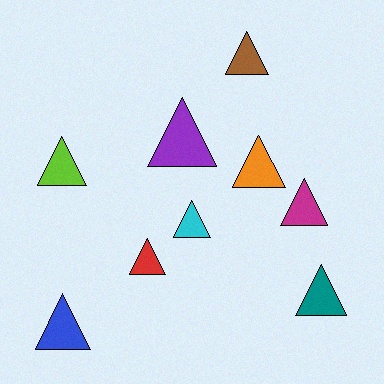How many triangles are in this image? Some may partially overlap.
There are 9 triangles.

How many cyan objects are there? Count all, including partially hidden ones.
There is 1 cyan object.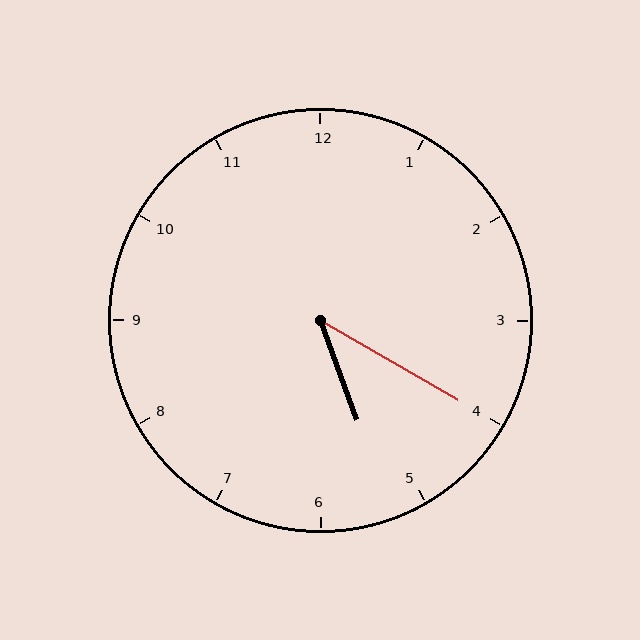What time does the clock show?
5:20.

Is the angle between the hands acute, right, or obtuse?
It is acute.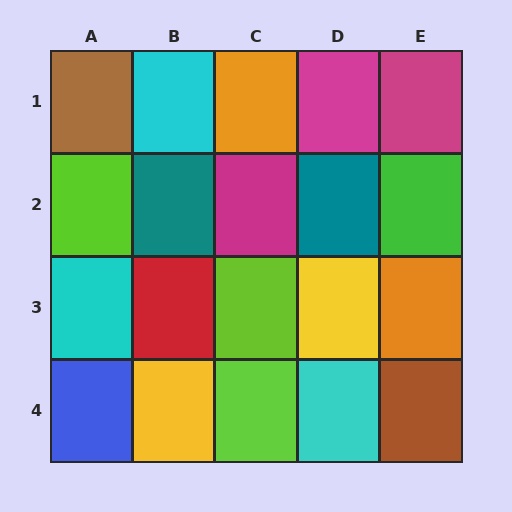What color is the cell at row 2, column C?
Magenta.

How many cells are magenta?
3 cells are magenta.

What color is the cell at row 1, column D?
Magenta.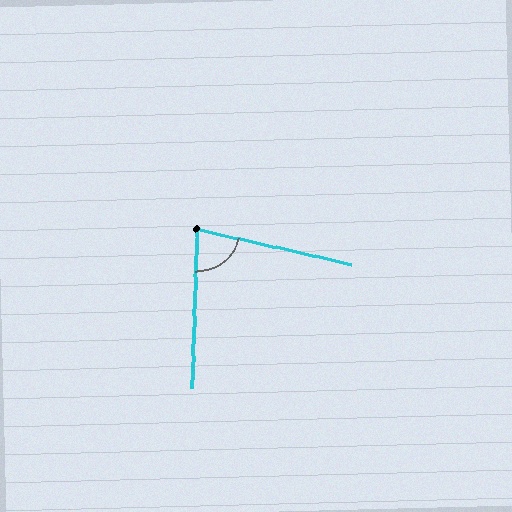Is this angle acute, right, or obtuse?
It is acute.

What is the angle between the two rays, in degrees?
Approximately 79 degrees.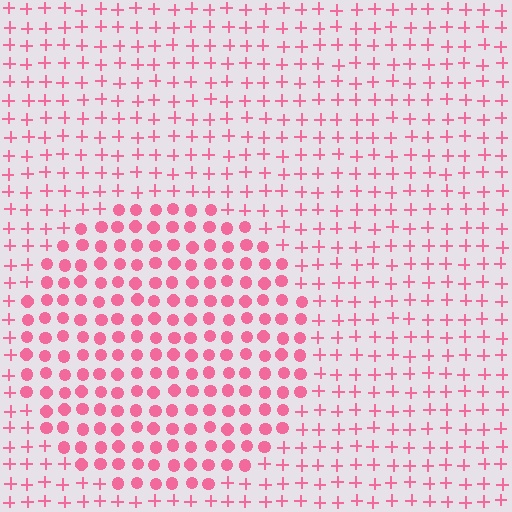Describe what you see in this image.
The image is filled with small pink elements arranged in a uniform grid. A circle-shaped region contains circles, while the surrounding area contains plus signs. The boundary is defined purely by the change in element shape.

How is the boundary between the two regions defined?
The boundary is defined by a change in element shape: circles inside vs. plus signs outside. All elements share the same color and spacing.